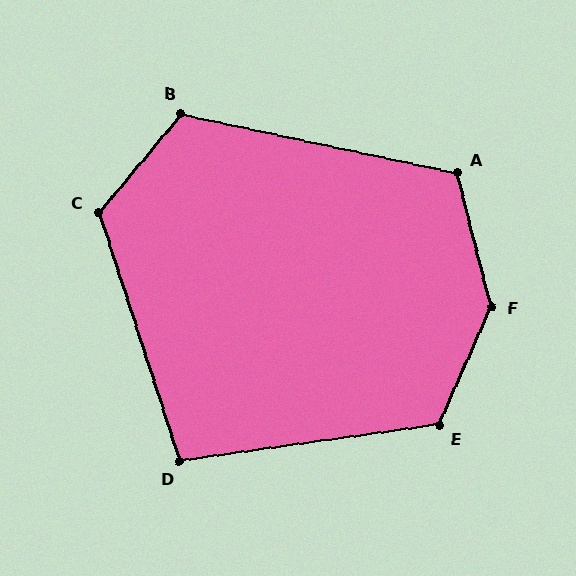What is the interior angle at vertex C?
Approximately 122 degrees (obtuse).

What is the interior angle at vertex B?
Approximately 118 degrees (obtuse).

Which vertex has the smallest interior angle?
D, at approximately 100 degrees.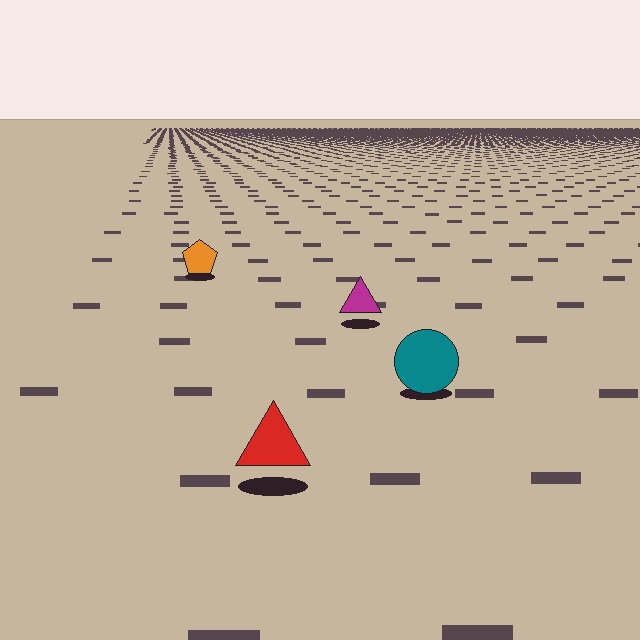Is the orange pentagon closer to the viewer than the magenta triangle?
No. The magenta triangle is closer — you can tell from the texture gradient: the ground texture is coarser near it.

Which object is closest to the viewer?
The red triangle is closest. The texture marks near it are larger and more spread out.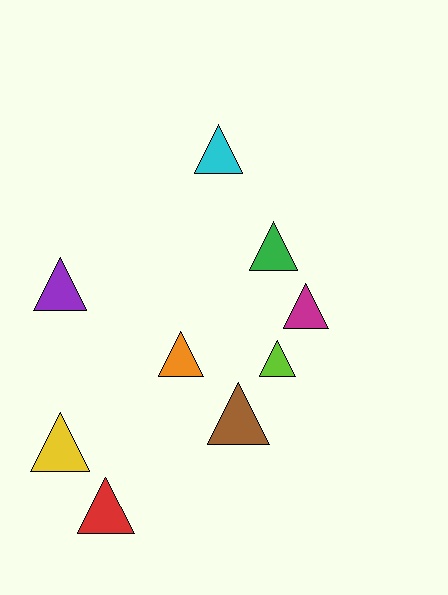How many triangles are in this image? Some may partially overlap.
There are 9 triangles.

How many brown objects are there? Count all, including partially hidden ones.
There is 1 brown object.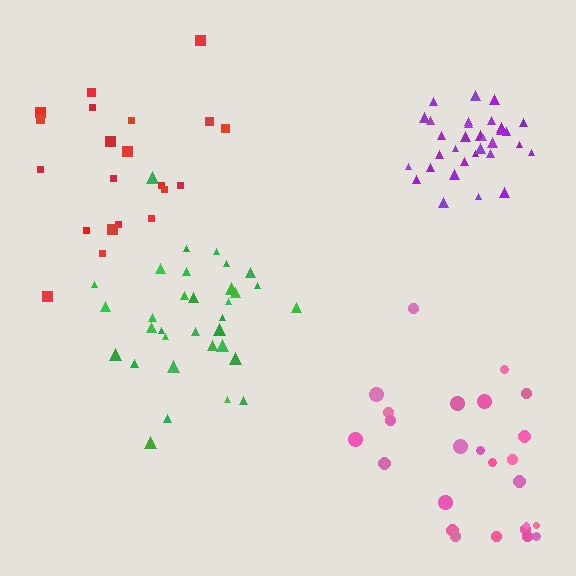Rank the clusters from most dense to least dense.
purple, green, pink, red.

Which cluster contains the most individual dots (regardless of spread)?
Green (33).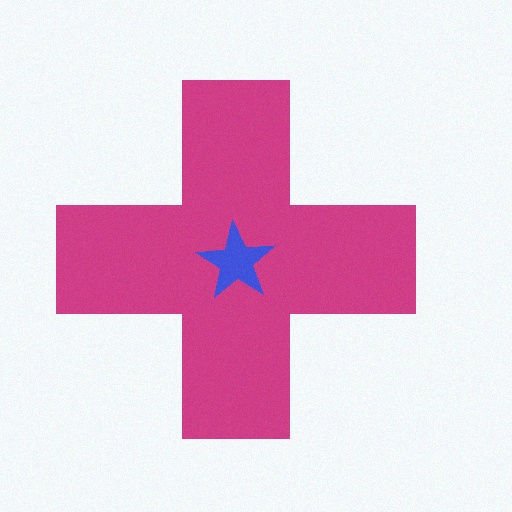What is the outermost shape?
The magenta cross.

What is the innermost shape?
The blue star.